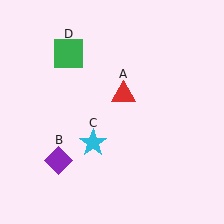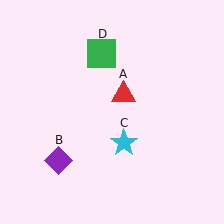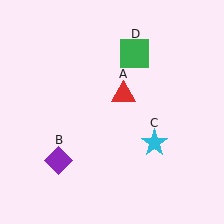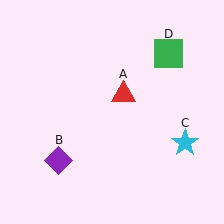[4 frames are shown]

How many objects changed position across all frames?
2 objects changed position: cyan star (object C), green square (object D).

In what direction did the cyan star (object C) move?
The cyan star (object C) moved right.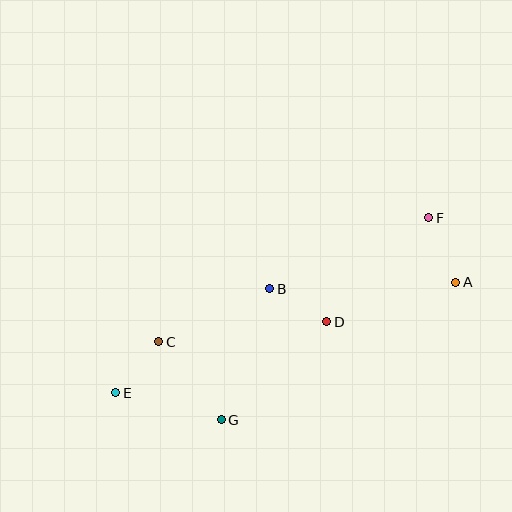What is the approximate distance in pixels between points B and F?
The distance between B and F is approximately 174 pixels.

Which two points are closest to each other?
Points B and D are closest to each other.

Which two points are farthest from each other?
Points E and F are farthest from each other.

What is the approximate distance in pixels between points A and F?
The distance between A and F is approximately 70 pixels.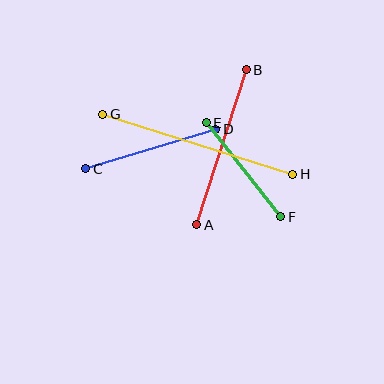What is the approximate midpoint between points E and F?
The midpoint is at approximately (243, 170) pixels.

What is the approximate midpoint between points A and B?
The midpoint is at approximately (221, 147) pixels.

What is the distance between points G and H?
The distance is approximately 200 pixels.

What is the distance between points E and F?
The distance is approximately 120 pixels.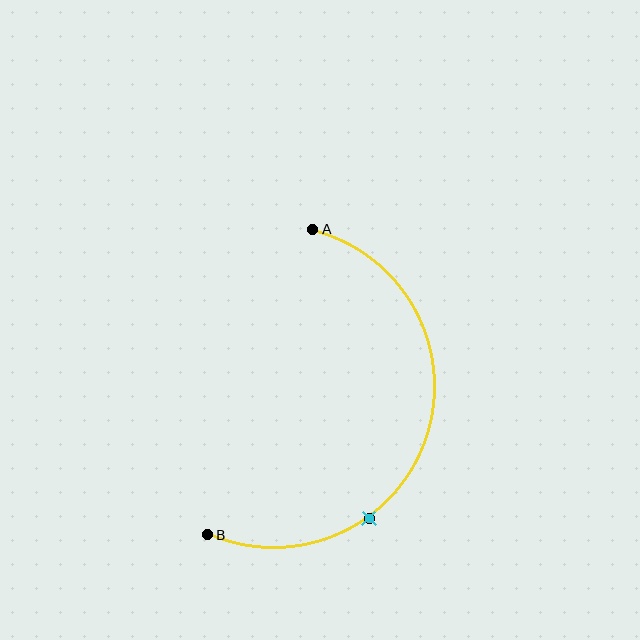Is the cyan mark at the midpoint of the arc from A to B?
No. The cyan mark lies on the arc but is closer to endpoint B. The arc midpoint would be at the point on the curve equidistant along the arc from both A and B.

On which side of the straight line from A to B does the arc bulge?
The arc bulges to the right of the straight line connecting A and B.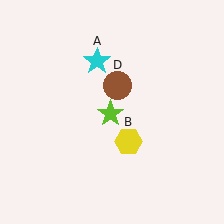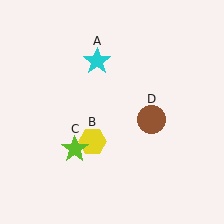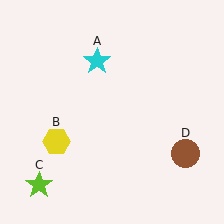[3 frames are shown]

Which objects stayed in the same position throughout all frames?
Cyan star (object A) remained stationary.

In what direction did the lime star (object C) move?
The lime star (object C) moved down and to the left.